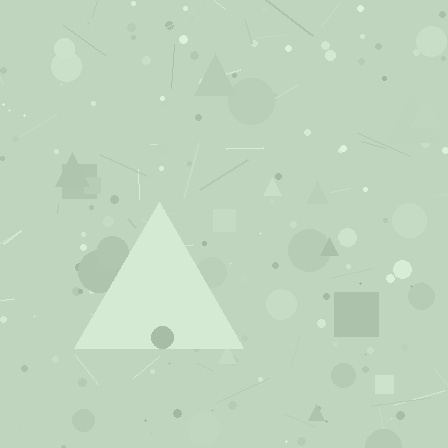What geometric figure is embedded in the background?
A triangle is embedded in the background.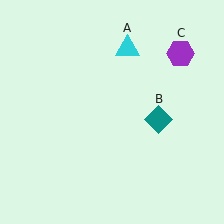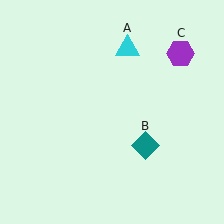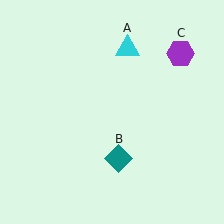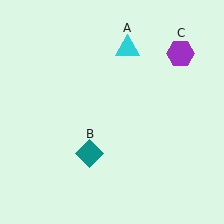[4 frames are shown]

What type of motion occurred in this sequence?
The teal diamond (object B) rotated clockwise around the center of the scene.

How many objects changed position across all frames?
1 object changed position: teal diamond (object B).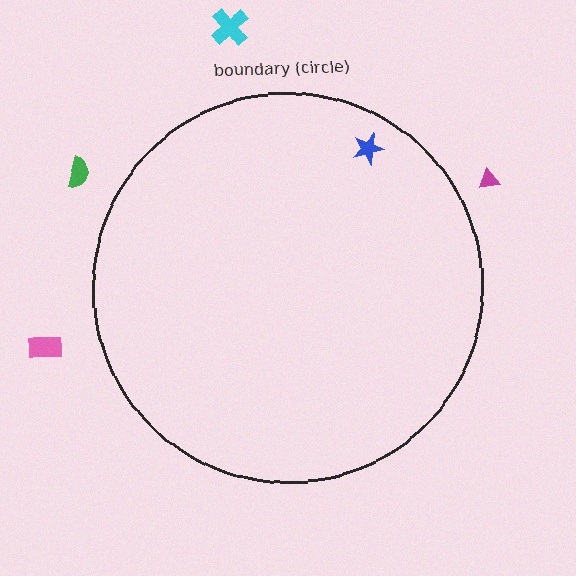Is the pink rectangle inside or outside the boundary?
Outside.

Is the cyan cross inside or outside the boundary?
Outside.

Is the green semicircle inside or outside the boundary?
Outside.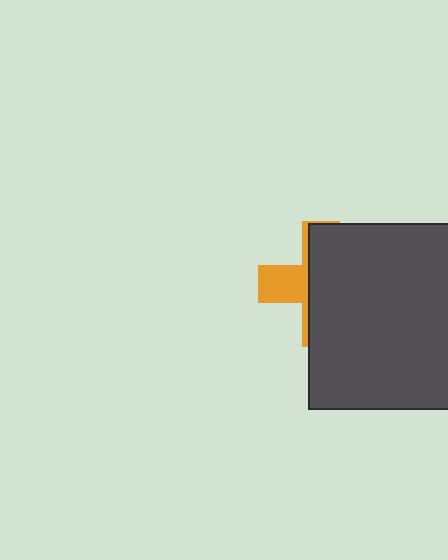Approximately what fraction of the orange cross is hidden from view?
Roughly 69% of the orange cross is hidden behind the dark gray rectangle.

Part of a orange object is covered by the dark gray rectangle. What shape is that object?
It is a cross.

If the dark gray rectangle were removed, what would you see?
You would see the complete orange cross.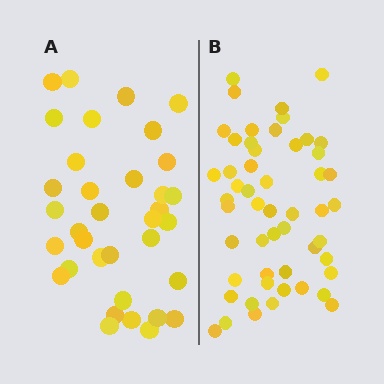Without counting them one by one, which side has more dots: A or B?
Region B (the right region) has more dots.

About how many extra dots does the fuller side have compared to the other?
Region B has approximately 15 more dots than region A.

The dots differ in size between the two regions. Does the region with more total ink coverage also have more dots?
No. Region A has more total ink coverage because its dots are larger, but region B actually contains more individual dots. Total area can be misleading — the number of items is what matters here.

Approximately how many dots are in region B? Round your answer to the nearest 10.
About 50 dots. (The exact count is 52, which rounds to 50.)